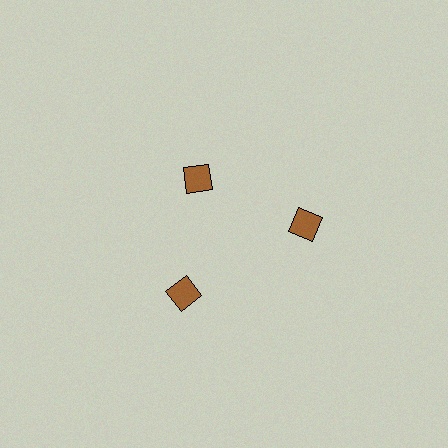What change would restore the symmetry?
The symmetry would be restored by moving it outward, back onto the ring so that all 3 diamonds sit at equal angles and equal distance from the center.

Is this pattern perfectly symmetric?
No. The 3 brown diamonds are arranged in a ring, but one element near the 11 o'clock position is pulled inward toward the center, breaking the 3-fold rotational symmetry.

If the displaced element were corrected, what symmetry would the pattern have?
It would have 3-fold rotational symmetry — the pattern would map onto itself every 120 degrees.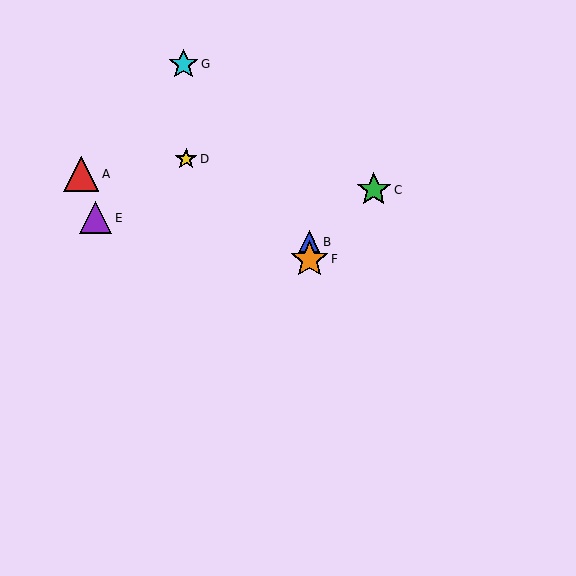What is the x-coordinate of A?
Object A is at x≈81.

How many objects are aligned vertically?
2 objects (B, F) are aligned vertically.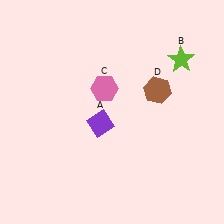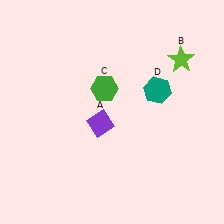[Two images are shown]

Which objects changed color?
C changed from pink to green. D changed from brown to teal.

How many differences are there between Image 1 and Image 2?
There are 2 differences between the two images.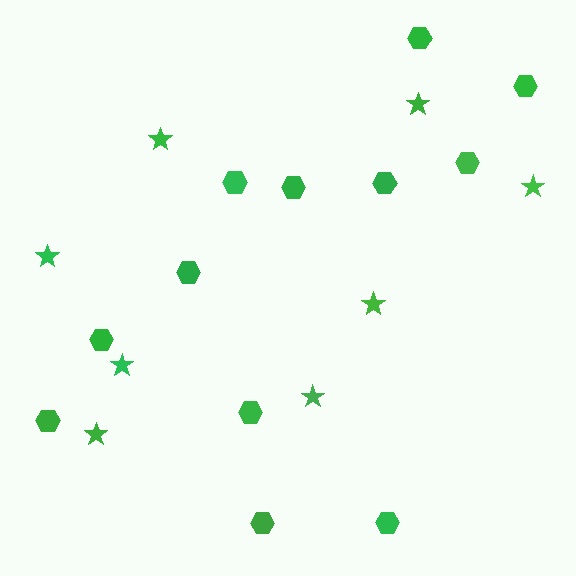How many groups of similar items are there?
There are 2 groups: one group of hexagons (12) and one group of stars (8).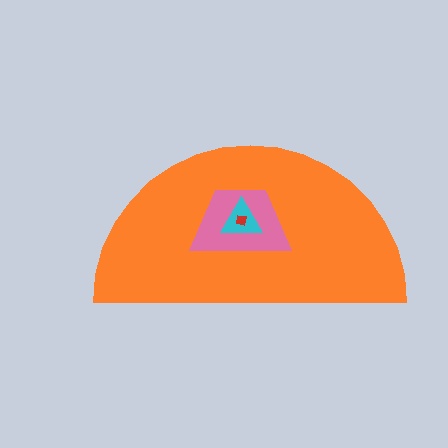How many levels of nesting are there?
4.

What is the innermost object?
The red square.